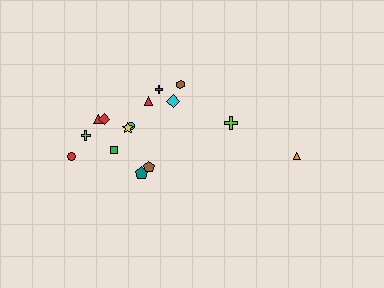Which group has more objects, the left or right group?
The left group.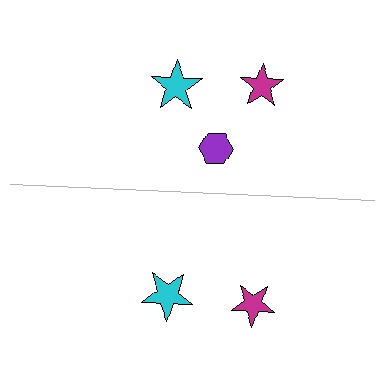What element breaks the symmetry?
A purple hexagon is missing from the bottom side.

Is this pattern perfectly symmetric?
No, the pattern is not perfectly symmetric. A purple hexagon is missing from the bottom side.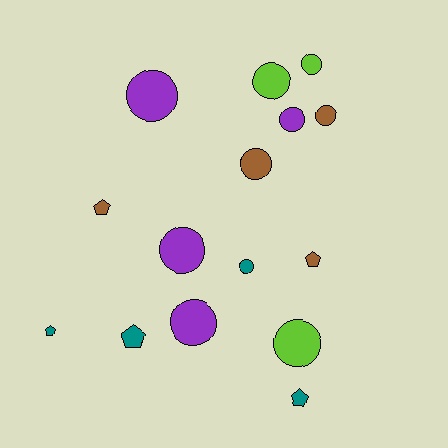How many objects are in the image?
There are 15 objects.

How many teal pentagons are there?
There are 3 teal pentagons.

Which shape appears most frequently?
Circle, with 10 objects.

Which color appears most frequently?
Purple, with 4 objects.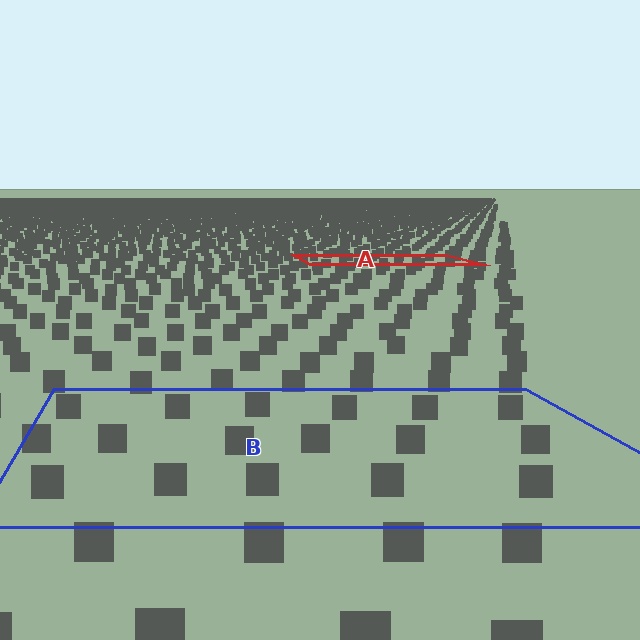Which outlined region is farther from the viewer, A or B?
Region A is farther from the viewer — the texture elements inside it appear smaller and more densely packed.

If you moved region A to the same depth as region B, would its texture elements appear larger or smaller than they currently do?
They would appear larger. At a closer depth, the same texture elements are projected at a bigger on-screen size.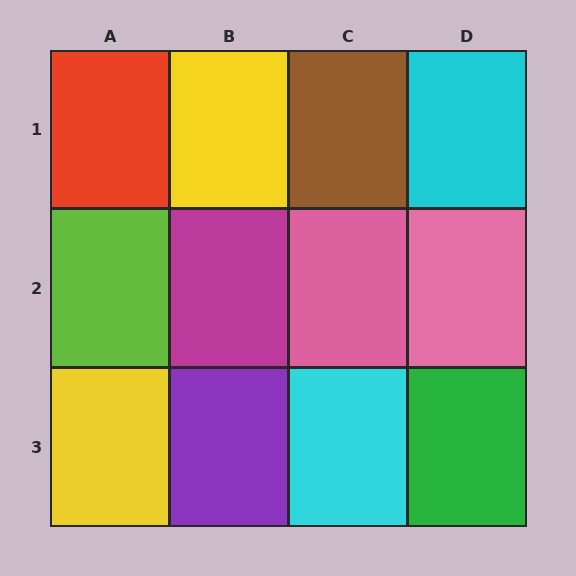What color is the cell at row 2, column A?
Lime.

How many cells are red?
1 cell is red.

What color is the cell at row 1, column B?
Yellow.